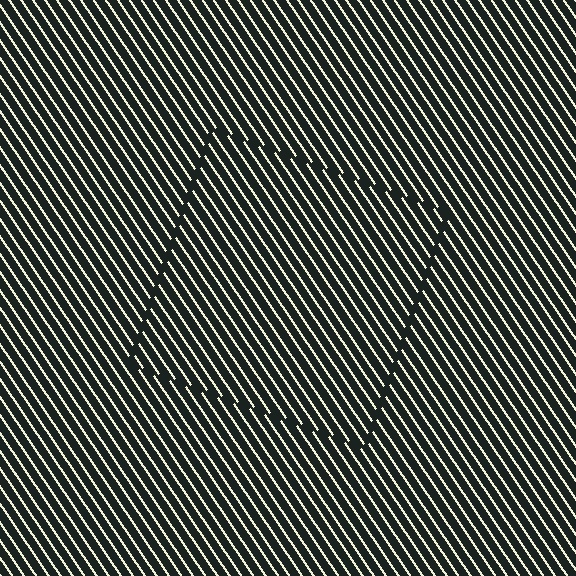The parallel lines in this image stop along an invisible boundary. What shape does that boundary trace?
An illusory square. The interior of the shape contains the same grating, shifted by half a period — the contour is defined by the phase discontinuity where line-ends from the inner and outer gratings abut.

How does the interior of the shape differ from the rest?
The interior of the shape contains the same grating, shifted by half a period — the contour is defined by the phase discontinuity where line-ends from the inner and outer gratings abut.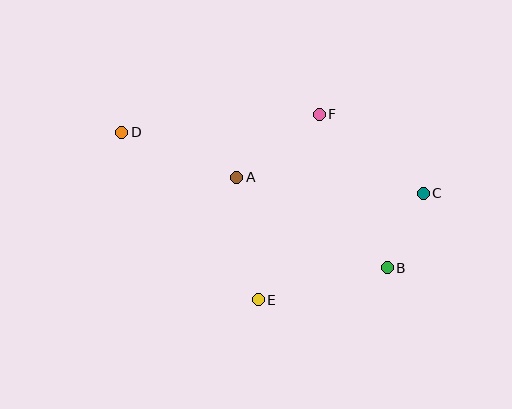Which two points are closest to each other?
Points B and C are closest to each other.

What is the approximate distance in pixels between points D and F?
The distance between D and F is approximately 199 pixels.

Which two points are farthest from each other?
Points C and D are farthest from each other.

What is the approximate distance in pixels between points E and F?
The distance between E and F is approximately 195 pixels.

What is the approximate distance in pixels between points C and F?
The distance between C and F is approximately 131 pixels.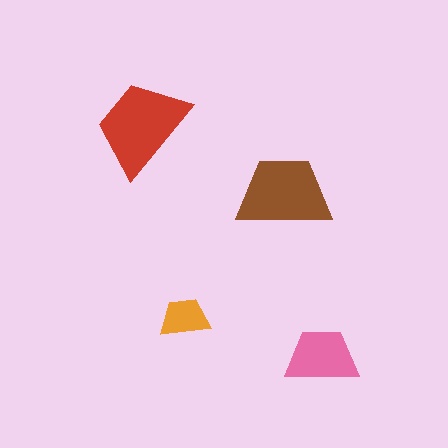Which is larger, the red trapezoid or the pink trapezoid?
The red one.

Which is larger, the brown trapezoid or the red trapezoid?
The red one.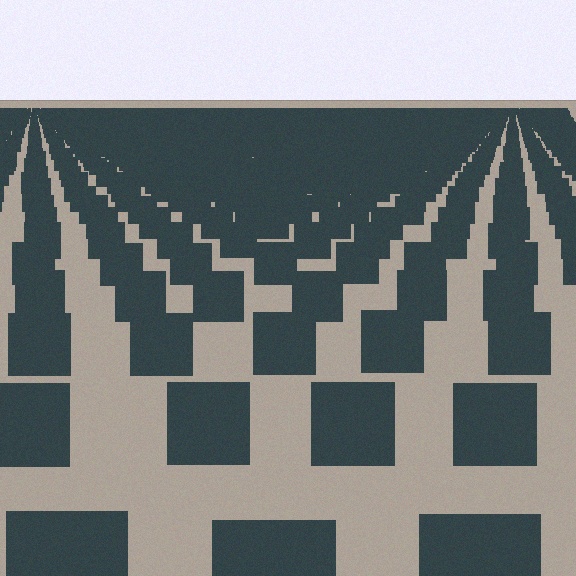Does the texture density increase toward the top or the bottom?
Density increases toward the top.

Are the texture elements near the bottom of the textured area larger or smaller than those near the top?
Larger. Near the bottom, elements are closer to the viewer and appear at a bigger on-screen size.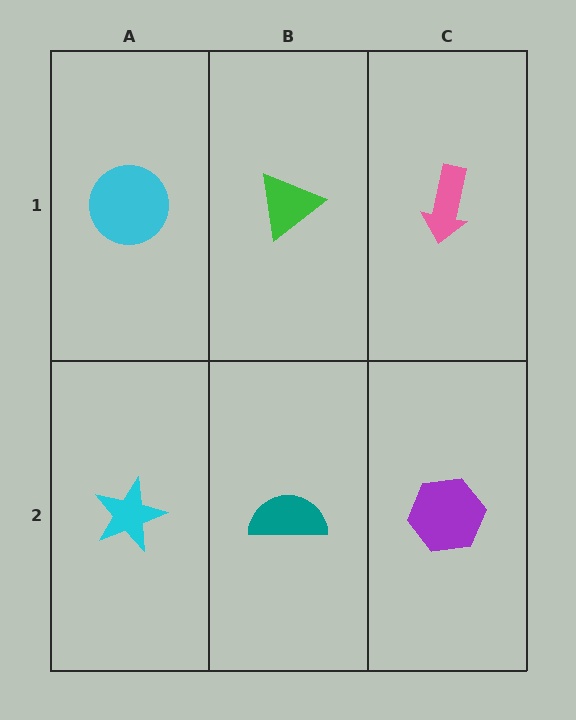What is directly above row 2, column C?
A pink arrow.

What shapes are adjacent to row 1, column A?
A cyan star (row 2, column A), a green triangle (row 1, column B).